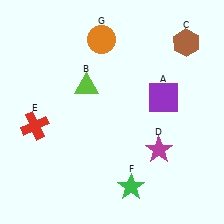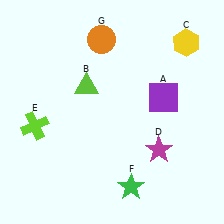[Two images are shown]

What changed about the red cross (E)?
In Image 1, E is red. In Image 2, it changed to lime.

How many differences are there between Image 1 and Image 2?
There are 2 differences between the two images.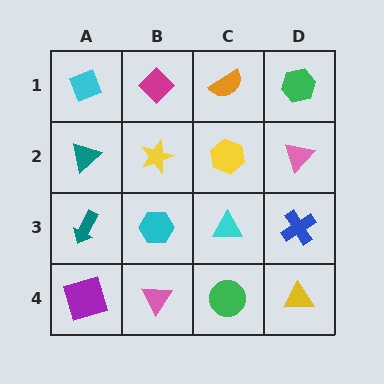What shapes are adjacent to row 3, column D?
A pink triangle (row 2, column D), a yellow triangle (row 4, column D), a cyan triangle (row 3, column C).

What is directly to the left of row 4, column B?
A purple square.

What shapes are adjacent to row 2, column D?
A green hexagon (row 1, column D), a blue cross (row 3, column D), a yellow hexagon (row 2, column C).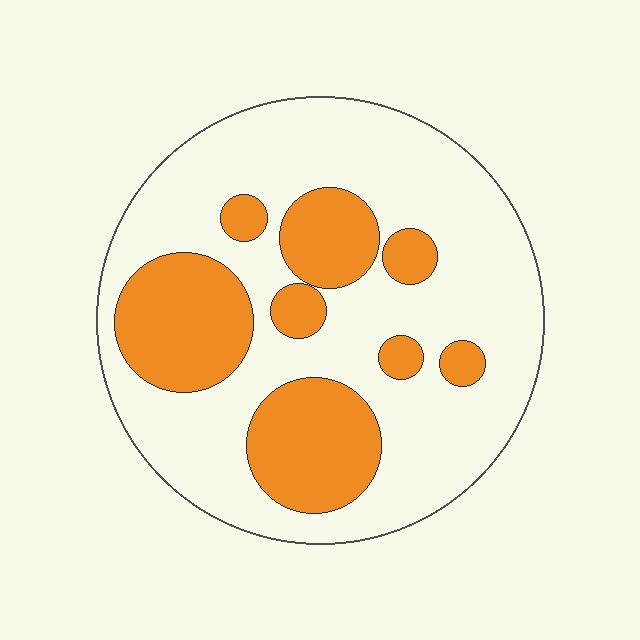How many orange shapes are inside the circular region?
8.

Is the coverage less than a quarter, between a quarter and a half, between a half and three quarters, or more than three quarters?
Between a quarter and a half.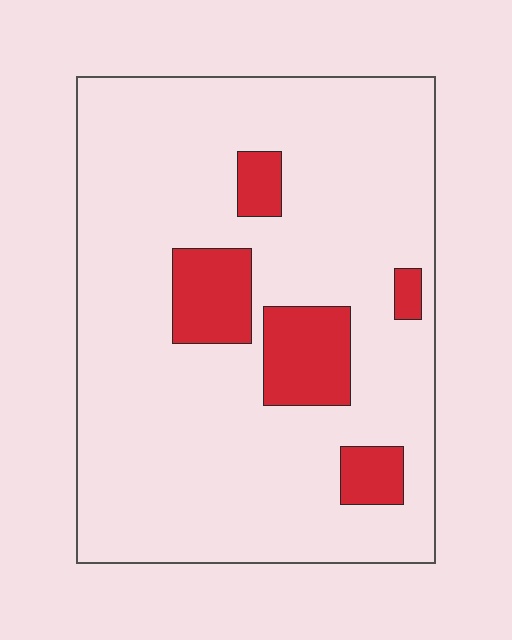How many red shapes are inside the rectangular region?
5.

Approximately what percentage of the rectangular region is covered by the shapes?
Approximately 15%.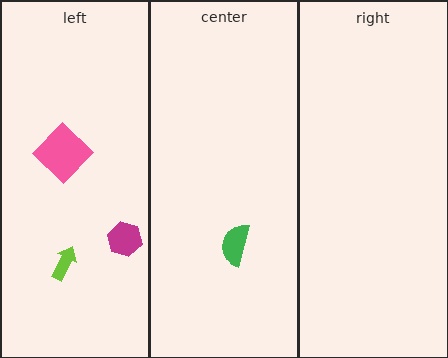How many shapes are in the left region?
3.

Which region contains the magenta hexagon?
The left region.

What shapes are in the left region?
The pink diamond, the lime arrow, the magenta hexagon.